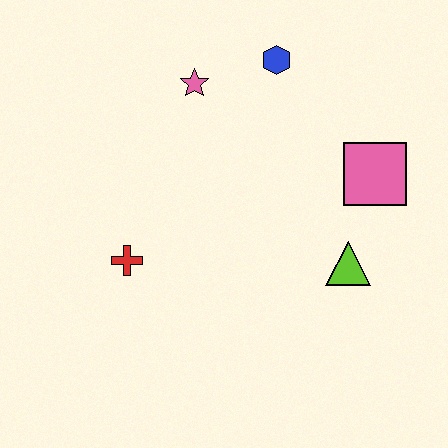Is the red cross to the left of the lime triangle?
Yes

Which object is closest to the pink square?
The lime triangle is closest to the pink square.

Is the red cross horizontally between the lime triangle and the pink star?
No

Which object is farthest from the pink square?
The red cross is farthest from the pink square.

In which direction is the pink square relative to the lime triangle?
The pink square is above the lime triangle.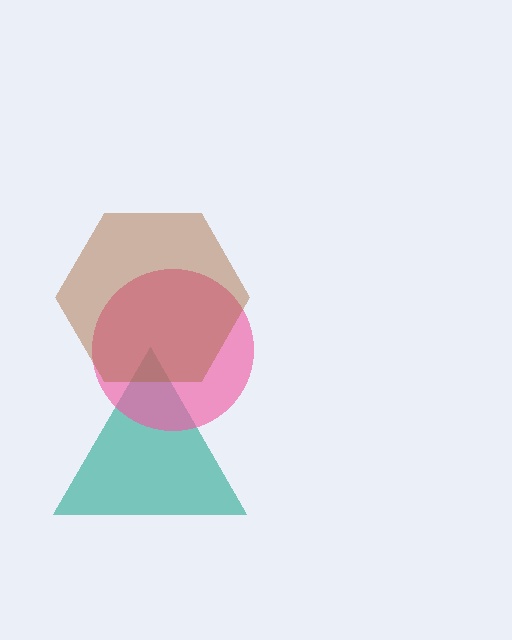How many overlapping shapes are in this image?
There are 3 overlapping shapes in the image.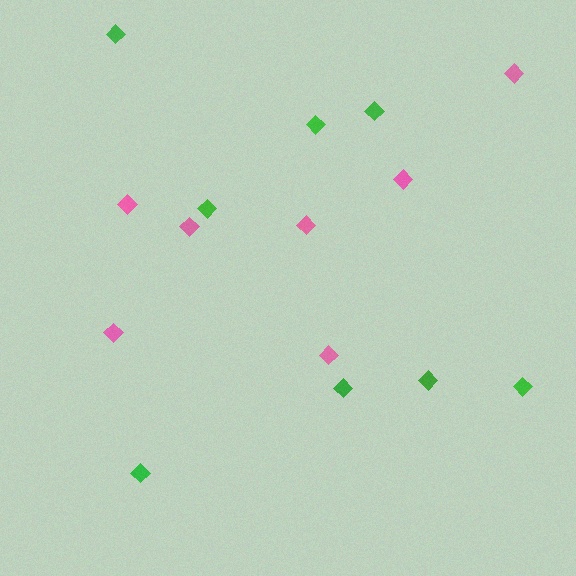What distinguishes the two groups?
There are 2 groups: one group of green diamonds (8) and one group of pink diamonds (7).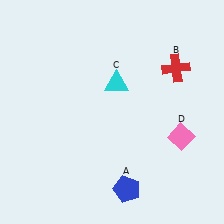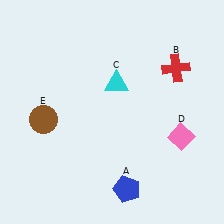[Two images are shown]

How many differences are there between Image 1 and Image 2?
There is 1 difference between the two images.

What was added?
A brown circle (E) was added in Image 2.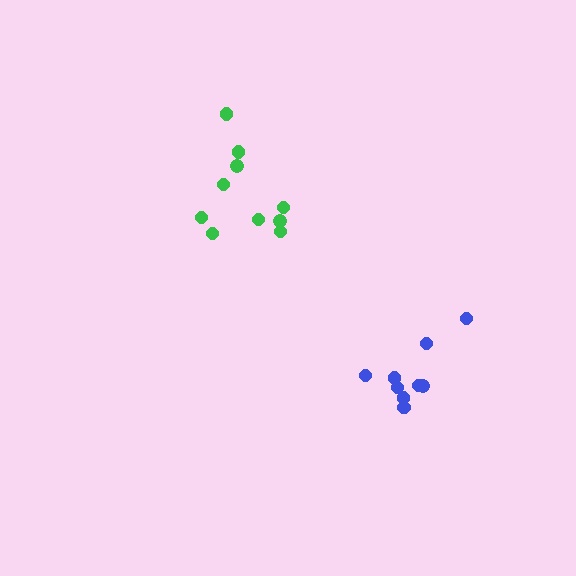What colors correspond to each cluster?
The clusters are colored: blue, green.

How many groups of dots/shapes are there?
There are 2 groups.